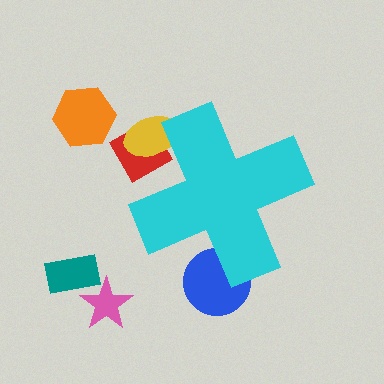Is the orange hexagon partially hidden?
No, the orange hexagon is fully visible.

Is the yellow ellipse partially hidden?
Yes, the yellow ellipse is partially hidden behind the cyan cross.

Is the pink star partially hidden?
No, the pink star is fully visible.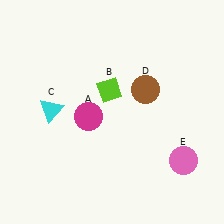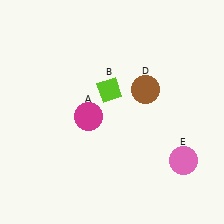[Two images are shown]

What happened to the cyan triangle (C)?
The cyan triangle (C) was removed in Image 2. It was in the top-left area of Image 1.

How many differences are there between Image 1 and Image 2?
There is 1 difference between the two images.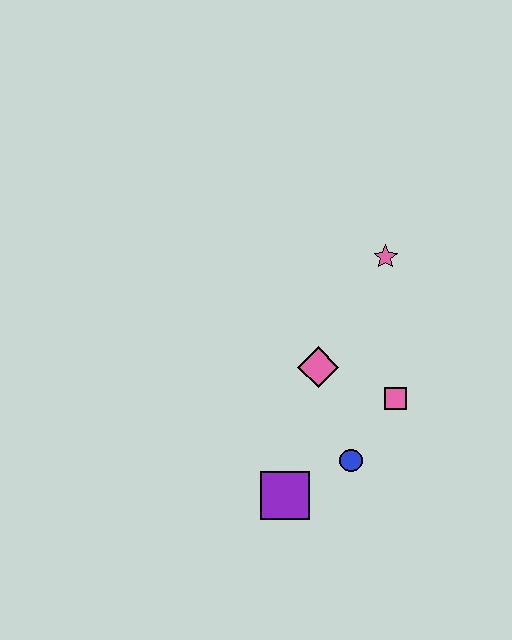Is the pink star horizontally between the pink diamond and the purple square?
No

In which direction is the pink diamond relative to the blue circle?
The pink diamond is above the blue circle.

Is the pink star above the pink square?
Yes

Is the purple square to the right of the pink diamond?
No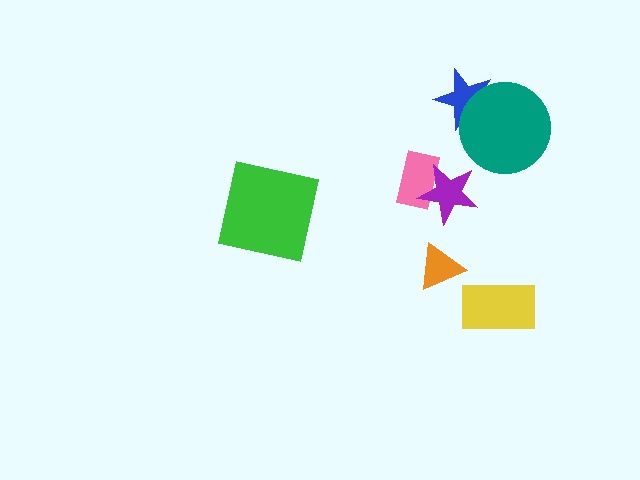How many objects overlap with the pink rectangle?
1 object overlaps with the pink rectangle.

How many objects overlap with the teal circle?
1 object overlaps with the teal circle.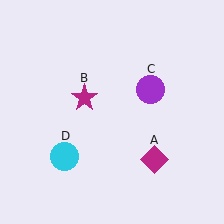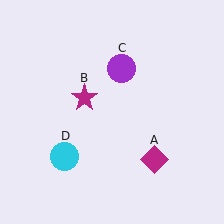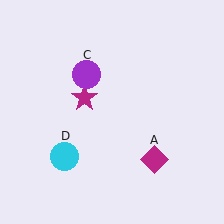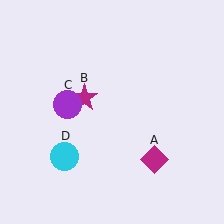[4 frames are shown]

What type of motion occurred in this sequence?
The purple circle (object C) rotated counterclockwise around the center of the scene.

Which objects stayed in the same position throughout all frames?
Magenta diamond (object A) and magenta star (object B) and cyan circle (object D) remained stationary.